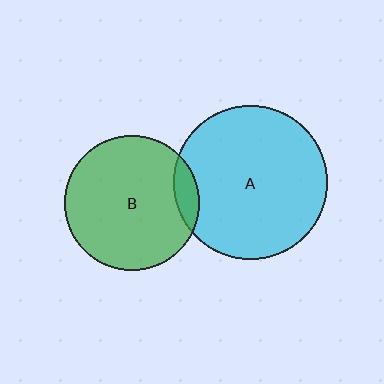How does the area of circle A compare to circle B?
Approximately 1.3 times.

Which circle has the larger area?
Circle A (cyan).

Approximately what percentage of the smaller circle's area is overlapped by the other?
Approximately 10%.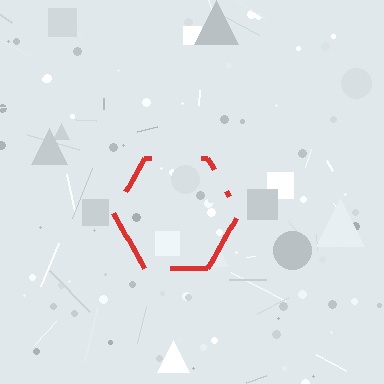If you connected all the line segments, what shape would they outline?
They would outline a hexagon.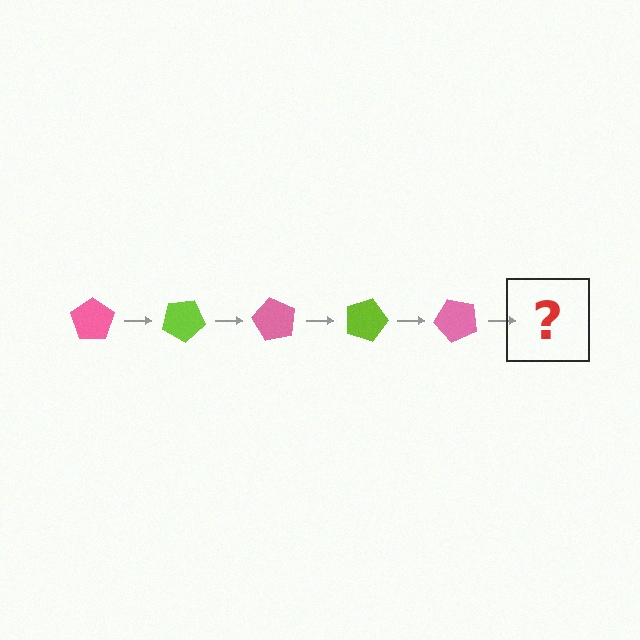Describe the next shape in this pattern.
It should be a lime pentagon, rotated 150 degrees from the start.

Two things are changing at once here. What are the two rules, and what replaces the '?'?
The two rules are that it rotates 30 degrees each step and the color cycles through pink and lime. The '?' should be a lime pentagon, rotated 150 degrees from the start.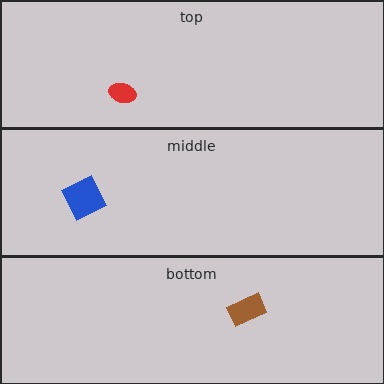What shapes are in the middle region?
The orange triangle, the blue square.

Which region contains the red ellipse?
The top region.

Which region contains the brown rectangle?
The bottom region.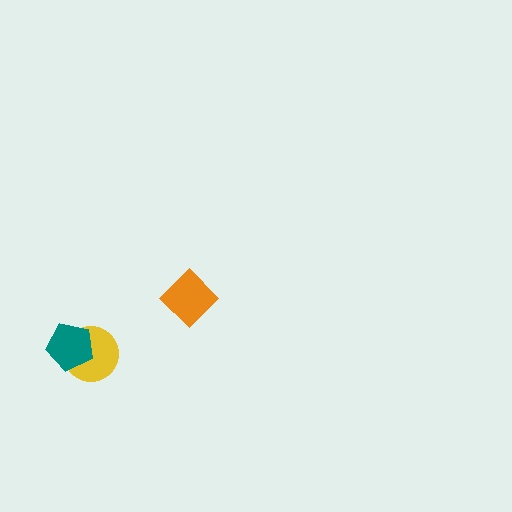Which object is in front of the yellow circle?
The teal pentagon is in front of the yellow circle.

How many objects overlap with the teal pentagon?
1 object overlaps with the teal pentagon.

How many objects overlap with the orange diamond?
0 objects overlap with the orange diamond.